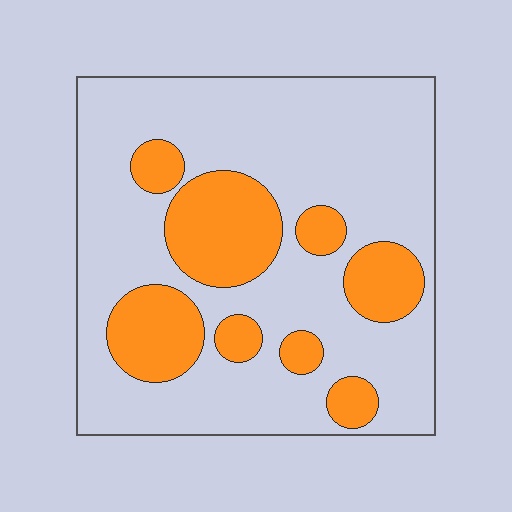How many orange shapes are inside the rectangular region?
8.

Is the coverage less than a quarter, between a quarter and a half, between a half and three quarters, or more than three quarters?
Between a quarter and a half.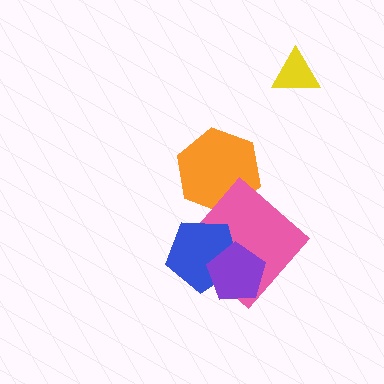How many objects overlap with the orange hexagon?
1 object overlaps with the orange hexagon.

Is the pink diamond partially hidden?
Yes, it is partially covered by another shape.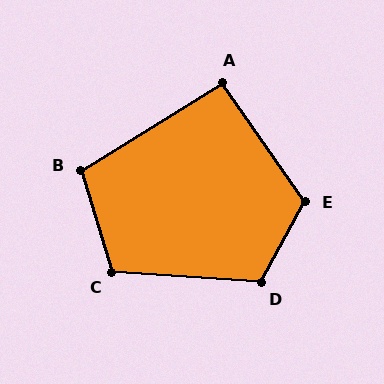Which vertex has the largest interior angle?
E, at approximately 116 degrees.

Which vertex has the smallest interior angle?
A, at approximately 93 degrees.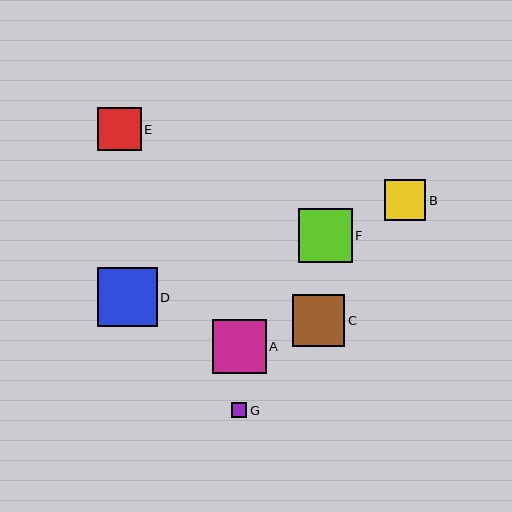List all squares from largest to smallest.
From largest to smallest: D, A, F, C, E, B, G.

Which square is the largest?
Square D is the largest with a size of approximately 59 pixels.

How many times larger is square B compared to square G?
Square B is approximately 2.7 times the size of square G.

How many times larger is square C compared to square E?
Square C is approximately 1.2 times the size of square E.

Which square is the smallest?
Square G is the smallest with a size of approximately 15 pixels.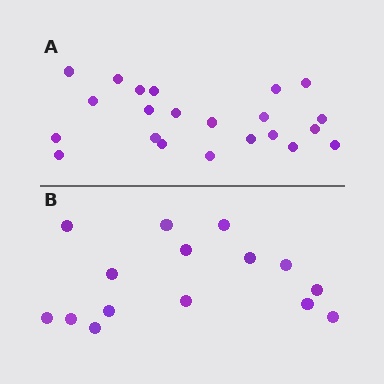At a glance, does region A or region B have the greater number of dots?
Region A (the top region) has more dots.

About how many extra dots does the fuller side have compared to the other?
Region A has roughly 8 or so more dots than region B.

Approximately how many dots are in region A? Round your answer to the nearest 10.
About 20 dots. (The exact count is 22, which rounds to 20.)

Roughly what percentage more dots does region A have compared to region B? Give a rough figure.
About 45% more.